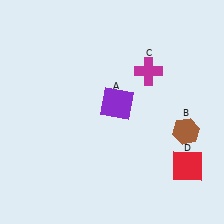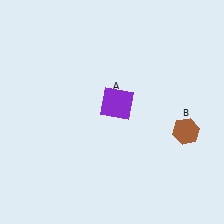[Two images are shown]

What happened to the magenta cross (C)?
The magenta cross (C) was removed in Image 2. It was in the top-right area of Image 1.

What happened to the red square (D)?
The red square (D) was removed in Image 2. It was in the bottom-right area of Image 1.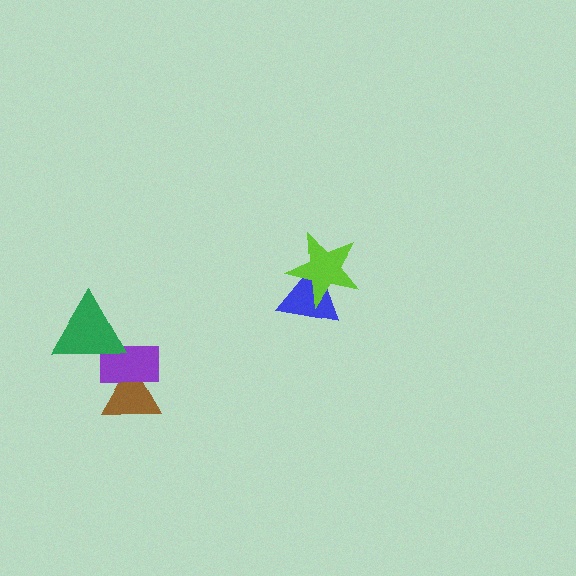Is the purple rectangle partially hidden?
Yes, it is partially covered by another shape.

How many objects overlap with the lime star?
1 object overlaps with the lime star.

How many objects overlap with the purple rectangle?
2 objects overlap with the purple rectangle.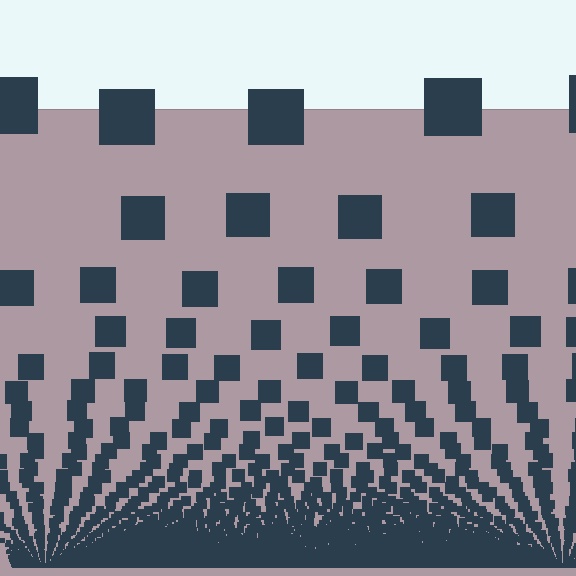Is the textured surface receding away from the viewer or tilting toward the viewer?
The surface appears to tilt toward the viewer. Texture elements get larger and sparser toward the top.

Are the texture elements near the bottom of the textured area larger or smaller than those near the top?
Smaller. The gradient is inverted — elements near the bottom are smaller and denser.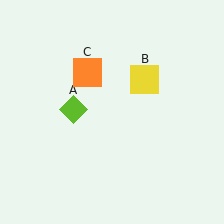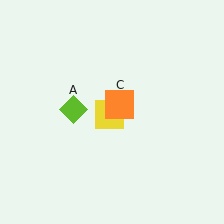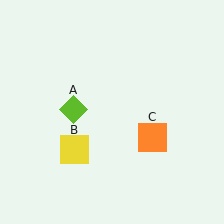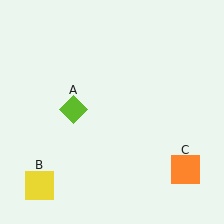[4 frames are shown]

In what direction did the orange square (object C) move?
The orange square (object C) moved down and to the right.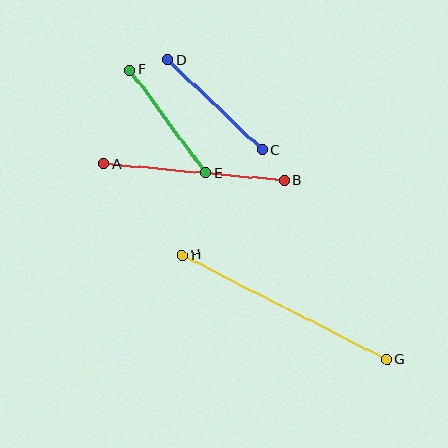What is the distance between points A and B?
The distance is approximately 181 pixels.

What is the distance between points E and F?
The distance is approximately 128 pixels.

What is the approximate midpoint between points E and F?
The midpoint is at approximately (168, 122) pixels.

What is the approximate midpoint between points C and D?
The midpoint is at approximately (215, 105) pixels.